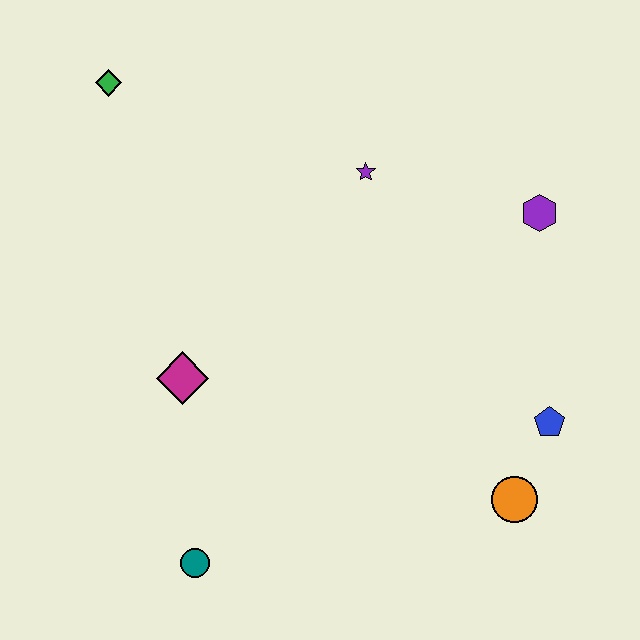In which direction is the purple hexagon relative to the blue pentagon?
The purple hexagon is above the blue pentagon.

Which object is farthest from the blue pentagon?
The green diamond is farthest from the blue pentagon.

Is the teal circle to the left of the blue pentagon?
Yes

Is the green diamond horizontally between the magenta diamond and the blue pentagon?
No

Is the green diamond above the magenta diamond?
Yes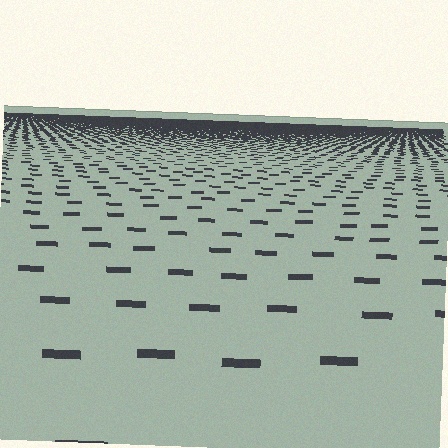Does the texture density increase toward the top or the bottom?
Density increases toward the top.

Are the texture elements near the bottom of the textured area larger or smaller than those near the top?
Larger. Near the bottom, elements are closer to the viewer and appear at a bigger on-screen size.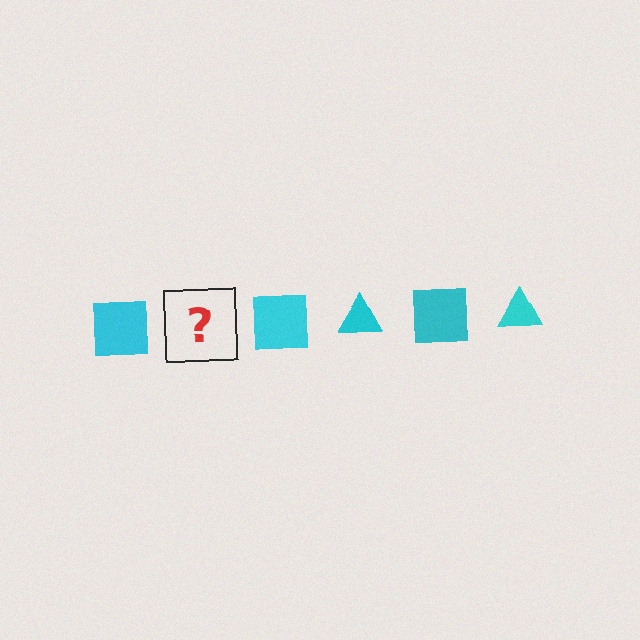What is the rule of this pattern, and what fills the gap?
The rule is that the pattern cycles through square, triangle shapes in cyan. The gap should be filled with a cyan triangle.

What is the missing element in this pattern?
The missing element is a cyan triangle.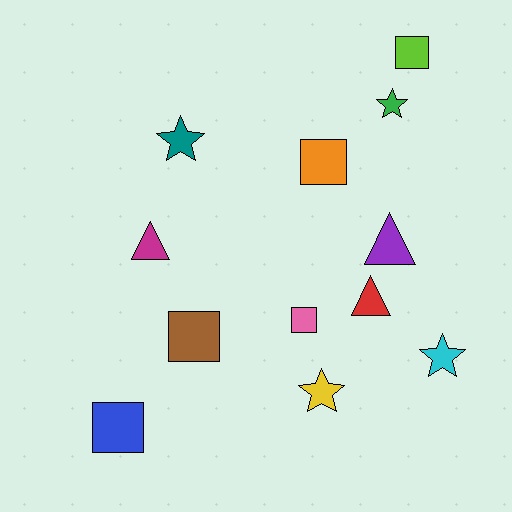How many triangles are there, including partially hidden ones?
There are 3 triangles.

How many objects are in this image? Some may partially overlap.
There are 12 objects.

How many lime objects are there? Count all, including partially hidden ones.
There is 1 lime object.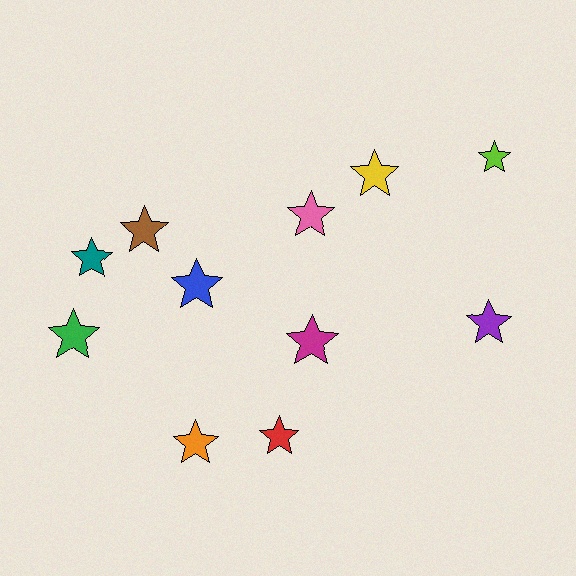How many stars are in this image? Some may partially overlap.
There are 11 stars.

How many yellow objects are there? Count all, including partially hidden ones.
There is 1 yellow object.